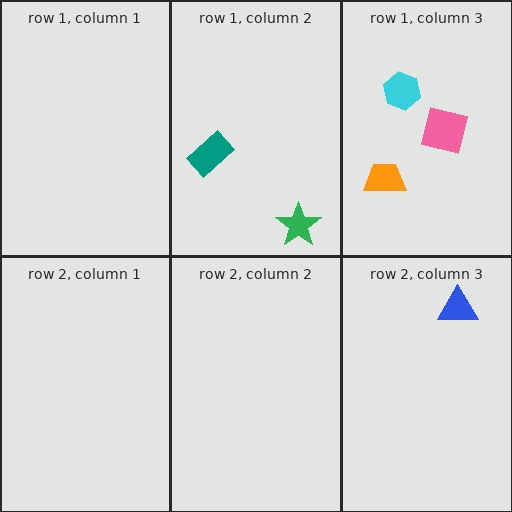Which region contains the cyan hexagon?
The row 1, column 3 region.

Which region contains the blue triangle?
The row 2, column 3 region.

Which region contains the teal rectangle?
The row 1, column 2 region.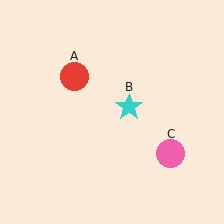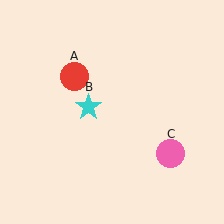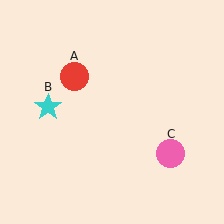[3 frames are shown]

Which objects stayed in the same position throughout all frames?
Red circle (object A) and pink circle (object C) remained stationary.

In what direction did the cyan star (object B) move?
The cyan star (object B) moved left.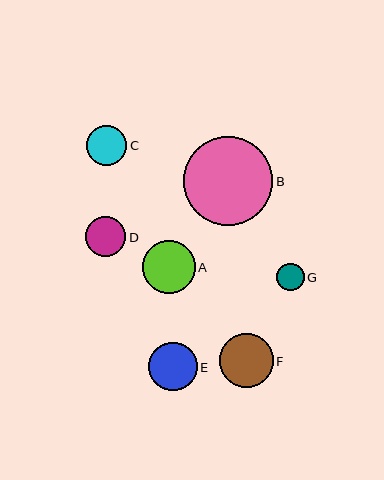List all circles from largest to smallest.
From largest to smallest: B, F, A, E, C, D, G.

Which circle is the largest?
Circle B is the largest with a size of approximately 89 pixels.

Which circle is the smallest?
Circle G is the smallest with a size of approximately 28 pixels.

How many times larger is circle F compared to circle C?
Circle F is approximately 1.3 times the size of circle C.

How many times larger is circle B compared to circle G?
Circle B is approximately 3.2 times the size of circle G.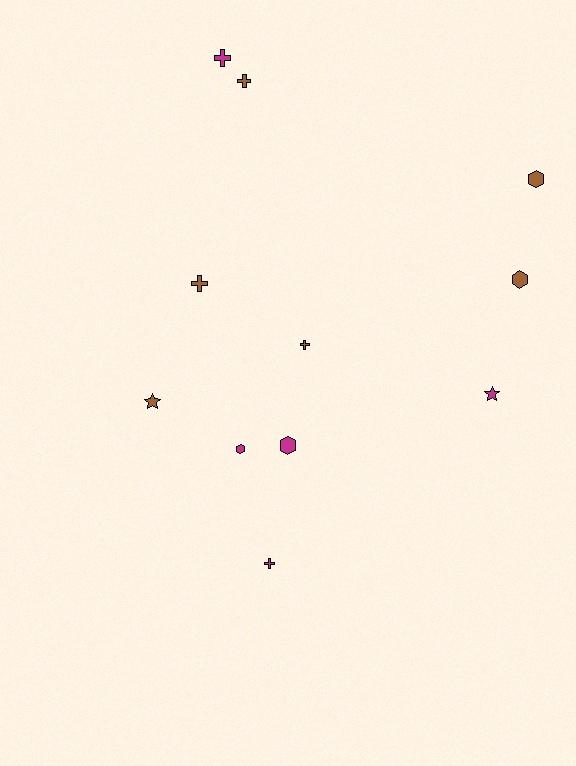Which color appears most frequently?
Brown, with 6 objects.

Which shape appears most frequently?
Cross, with 5 objects.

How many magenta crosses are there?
There are 2 magenta crosses.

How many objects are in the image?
There are 11 objects.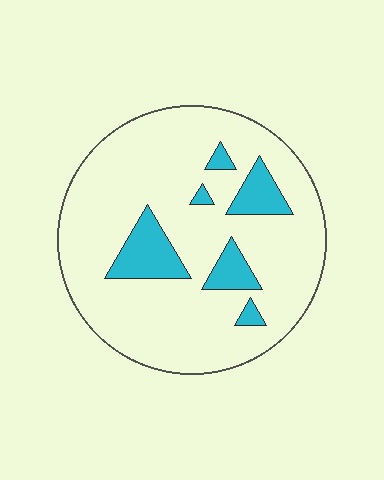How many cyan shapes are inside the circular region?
6.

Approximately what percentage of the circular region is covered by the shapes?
Approximately 15%.